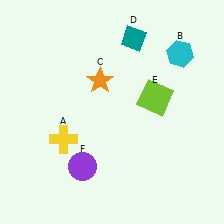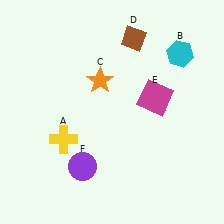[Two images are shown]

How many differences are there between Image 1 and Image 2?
There are 2 differences between the two images.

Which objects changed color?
D changed from teal to brown. E changed from lime to magenta.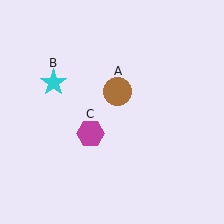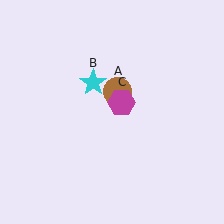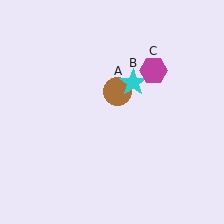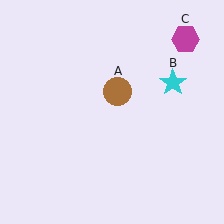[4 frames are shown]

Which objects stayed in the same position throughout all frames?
Brown circle (object A) remained stationary.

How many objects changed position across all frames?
2 objects changed position: cyan star (object B), magenta hexagon (object C).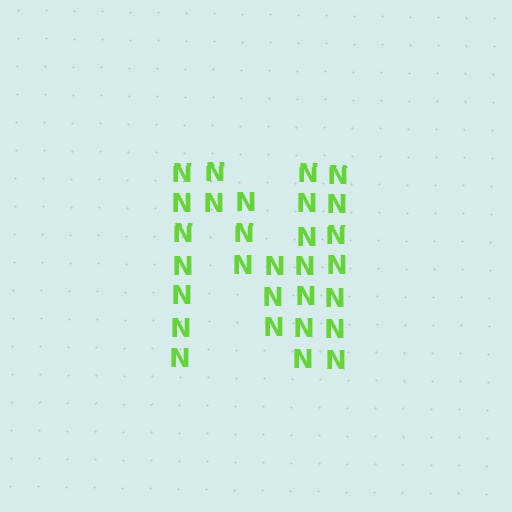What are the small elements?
The small elements are letter N's.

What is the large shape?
The large shape is the letter N.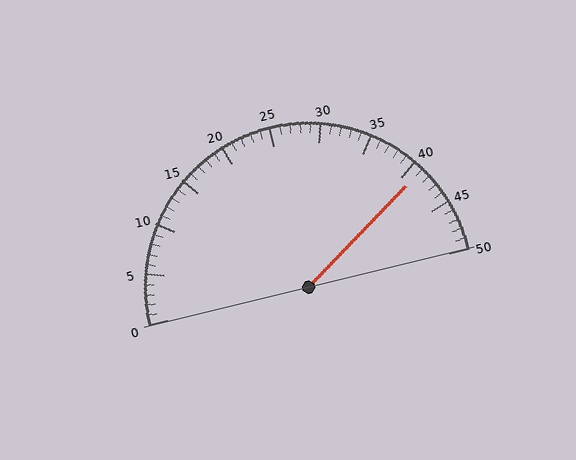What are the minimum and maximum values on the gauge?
The gauge ranges from 0 to 50.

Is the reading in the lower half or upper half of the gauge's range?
The reading is in the upper half of the range (0 to 50).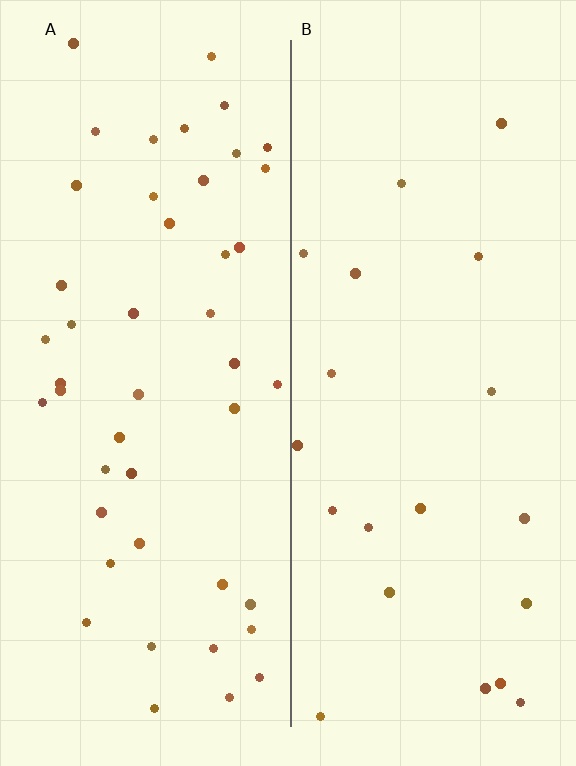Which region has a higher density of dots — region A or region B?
A (the left).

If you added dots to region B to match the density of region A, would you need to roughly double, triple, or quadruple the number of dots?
Approximately double.